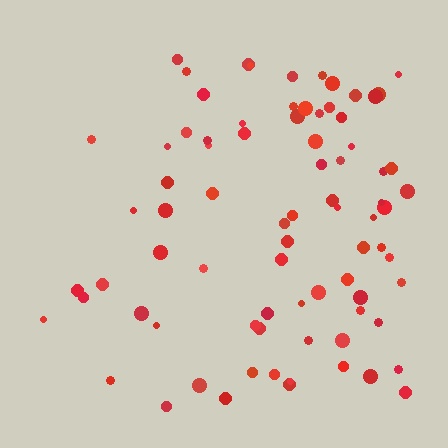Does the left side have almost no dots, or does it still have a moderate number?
Still a moderate number, just noticeably fewer than the right.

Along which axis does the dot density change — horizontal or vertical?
Horizontal.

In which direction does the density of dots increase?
From left to right, with the right side densest.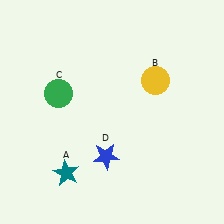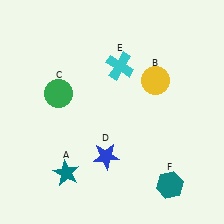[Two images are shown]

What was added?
A cyan cross (E), a teal hexagon (F) were added in Image 2.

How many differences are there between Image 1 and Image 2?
There are 2 differences between the two images.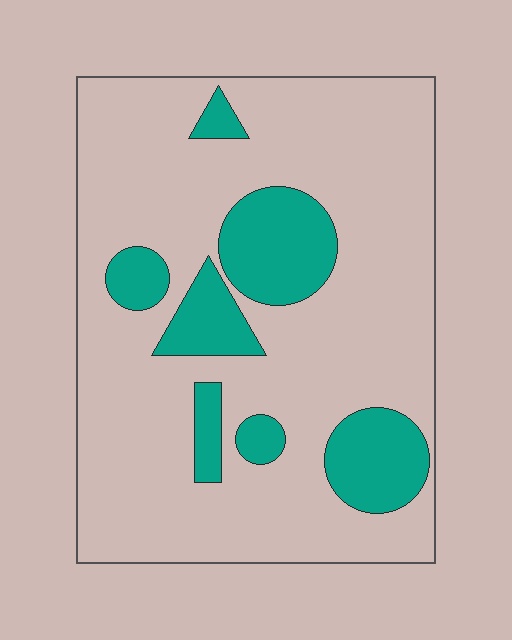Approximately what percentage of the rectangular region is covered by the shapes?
Approximately 20%.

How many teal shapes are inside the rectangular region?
7.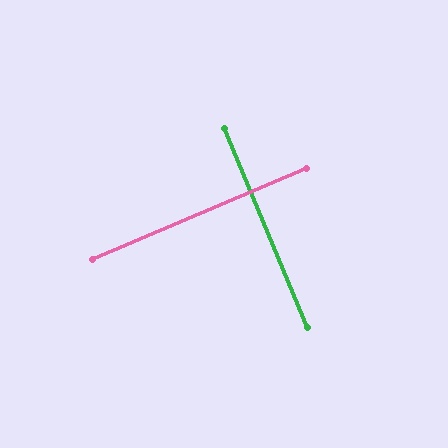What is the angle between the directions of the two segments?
Approximately 90 degrees.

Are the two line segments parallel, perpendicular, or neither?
Perpendicular — they meet at approximately 90°.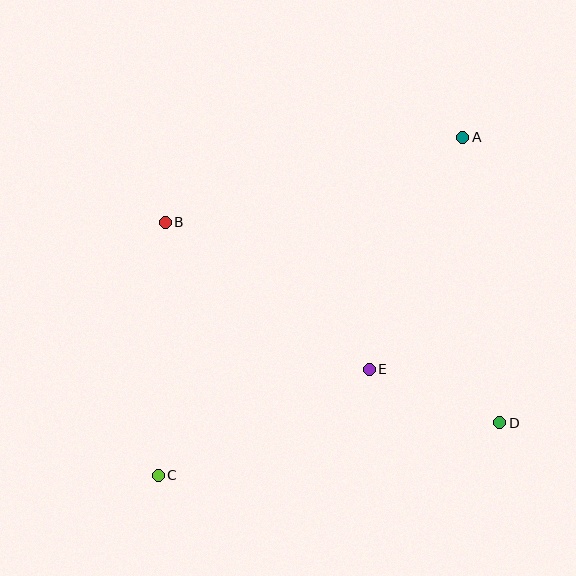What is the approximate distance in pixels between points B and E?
The distance between B and E is approximately 251 pixels.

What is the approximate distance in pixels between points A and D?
The distance between A and D is approximately 288 pixels.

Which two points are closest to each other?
Points D and E are closest to each other.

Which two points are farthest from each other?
Points A and C are farthest from each other.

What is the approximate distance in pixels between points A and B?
The distance between A and B is approximately 309 pixels.